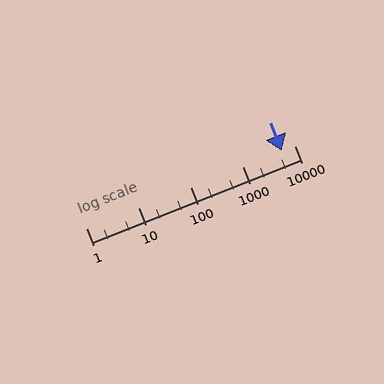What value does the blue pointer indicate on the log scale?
The pointer indicates approximately 5700.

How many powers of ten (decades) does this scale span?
The scale spans 4 decades, from 1 to 10000.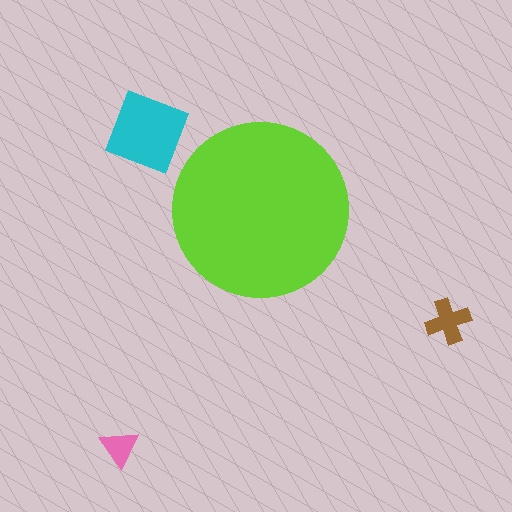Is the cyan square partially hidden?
No, the cyan square is fully visible.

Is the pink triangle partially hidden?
No, the pink triangle is fully visible.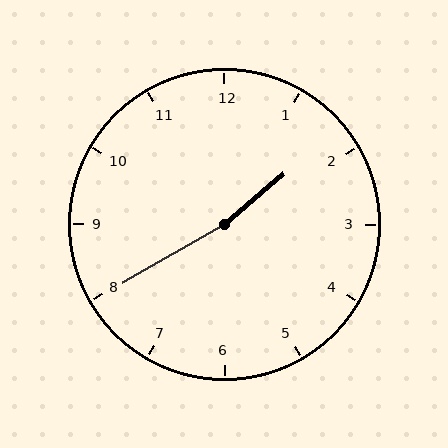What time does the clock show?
1:40.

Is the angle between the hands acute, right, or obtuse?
It is obtuse.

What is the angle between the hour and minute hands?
Approximately 170 degrees.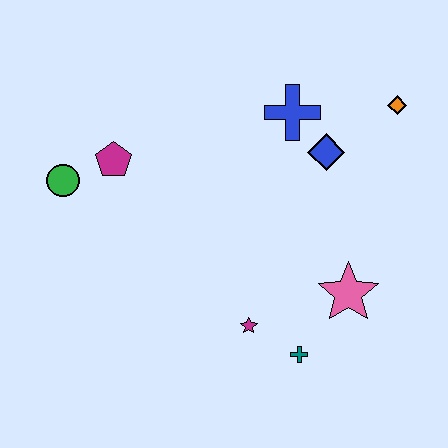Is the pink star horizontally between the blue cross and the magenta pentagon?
No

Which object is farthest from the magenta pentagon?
The orange diamond is farthest from the magenta pentagon.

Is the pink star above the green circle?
No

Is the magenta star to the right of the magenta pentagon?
Yes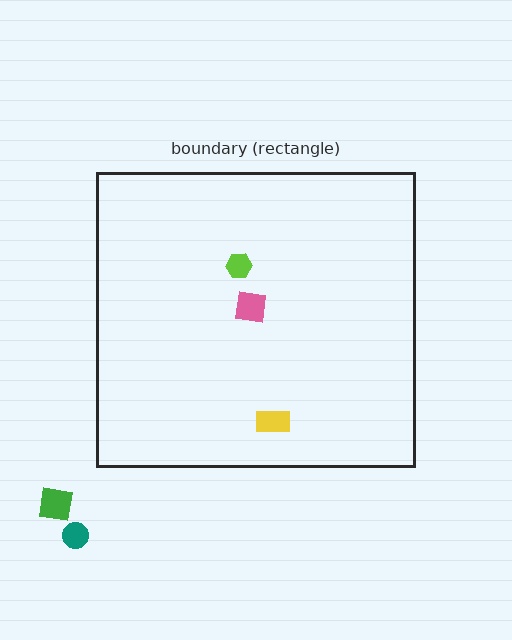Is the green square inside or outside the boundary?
Outside.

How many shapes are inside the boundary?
3 inside, 2 outside.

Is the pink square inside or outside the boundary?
Inside.